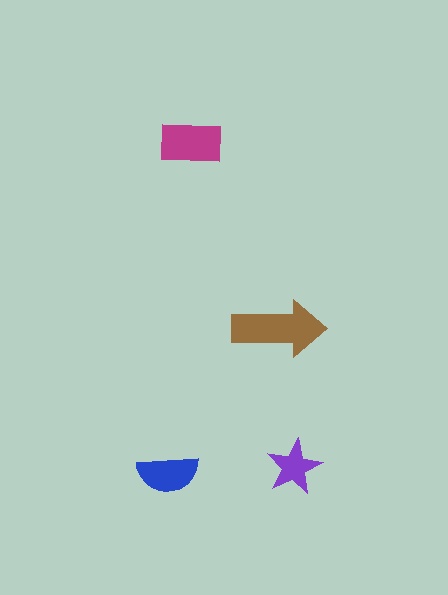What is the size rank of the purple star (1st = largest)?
4th.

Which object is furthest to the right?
The purple star is rightmost.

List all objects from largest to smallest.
The brown arrow, the magenta rectangle, the blue semicircle, the purple star.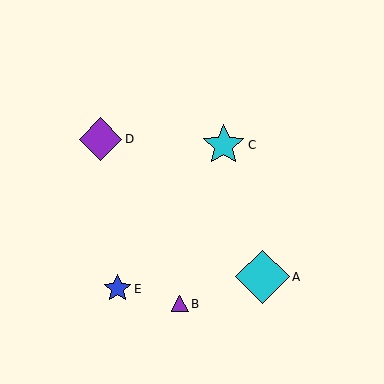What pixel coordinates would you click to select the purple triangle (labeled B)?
Click at (180, 304) to select the purple triangle B.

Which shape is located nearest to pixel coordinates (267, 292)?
The cyan diamond (labeled A) at (262, 277) is nearest to that location.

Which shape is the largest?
The cyan diamond (labeled A) is the largest.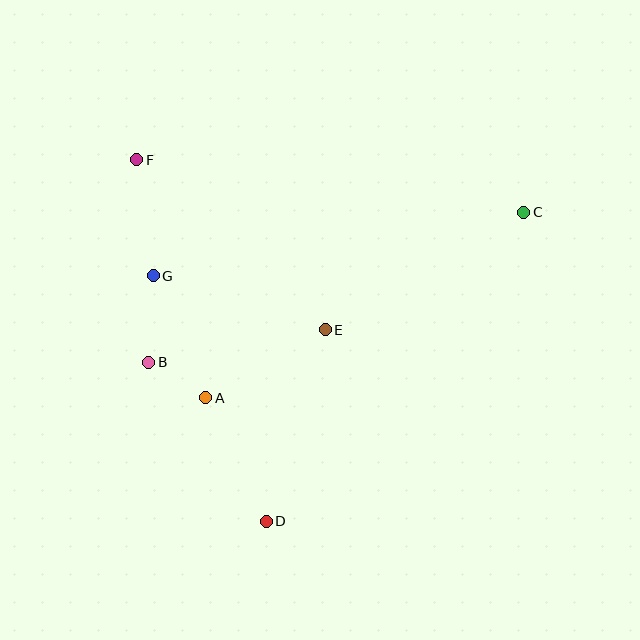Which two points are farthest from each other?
Points B and C are farthest from each other.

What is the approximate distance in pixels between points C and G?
The distance between C and G is approximately 376 pixels.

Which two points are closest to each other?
Points A and B are closest to each other.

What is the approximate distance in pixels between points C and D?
The distance between C and D is approximately 402 pixels.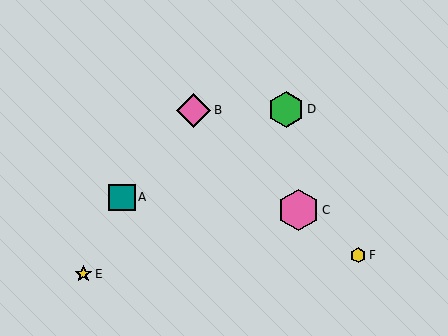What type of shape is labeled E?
Shape E is a yellow star.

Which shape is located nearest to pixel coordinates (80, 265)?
The yellow star (labeled E) at (83, 274) is nearest to that location.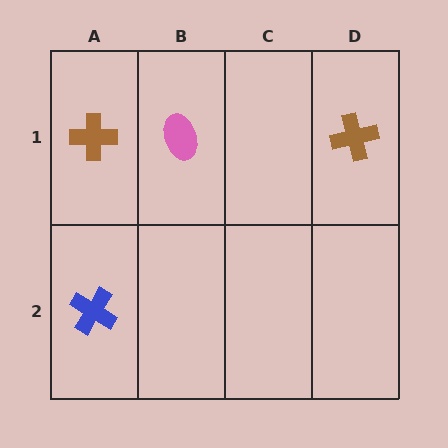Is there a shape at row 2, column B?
No, that cell is empty.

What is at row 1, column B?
A pink ellipse.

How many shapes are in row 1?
3 shapes.